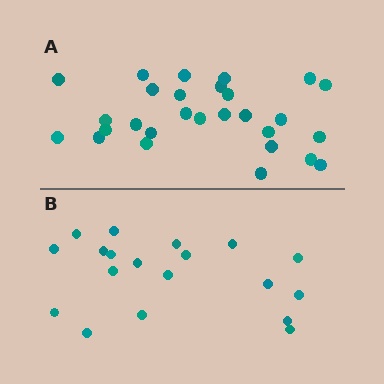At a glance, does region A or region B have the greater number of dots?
Region A (the top region) has more dots.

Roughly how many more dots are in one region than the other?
Region A has roughly 8 or so more dots than region B.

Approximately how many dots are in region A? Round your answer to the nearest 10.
About 30 dots. (The exact count is 28, which rounds to 30.)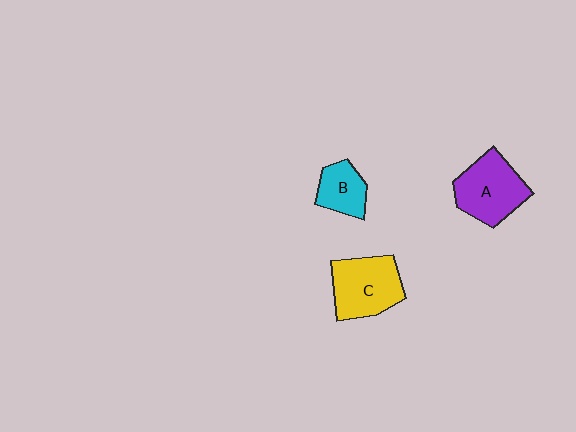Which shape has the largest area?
Shape C (yellow).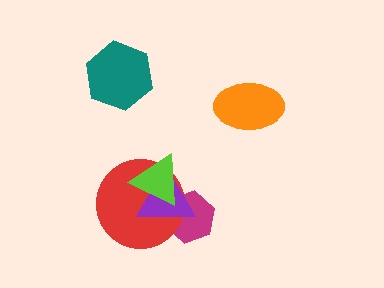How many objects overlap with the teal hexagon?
0 objects overlap with the teal hexagon.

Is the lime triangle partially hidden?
No, no other shape covers it.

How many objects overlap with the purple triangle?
3 objects overlap with the purple triangle.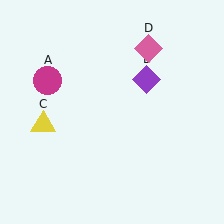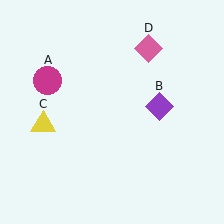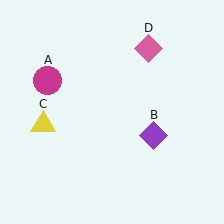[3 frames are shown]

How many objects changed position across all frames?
1 object changed position: purple diamond (object B).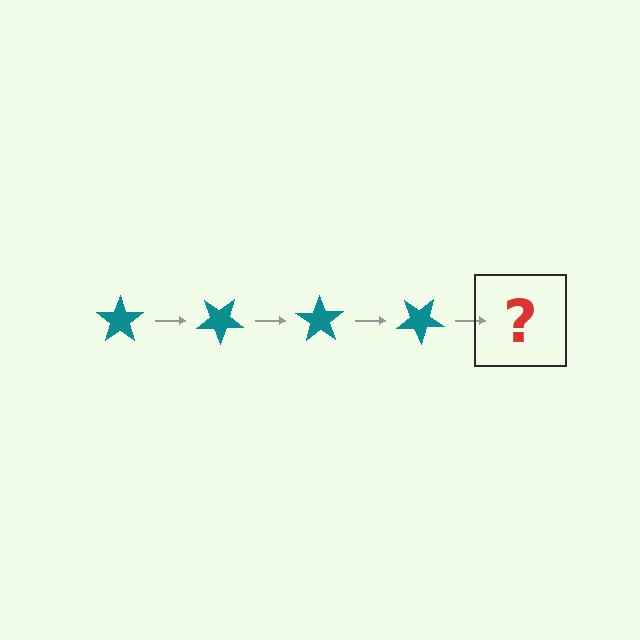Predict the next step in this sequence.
The next step is a teal star rotated 140 degrees.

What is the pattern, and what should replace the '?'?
The pattern is that the star rotates 35 degrees each step. The '?' should be a teal star rotated 140 degrees.